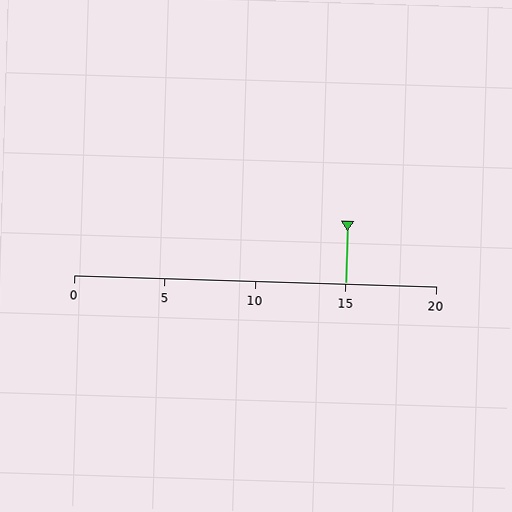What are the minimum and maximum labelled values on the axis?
The axis runs from 0 to 20.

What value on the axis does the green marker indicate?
The marker indicates approximately 15.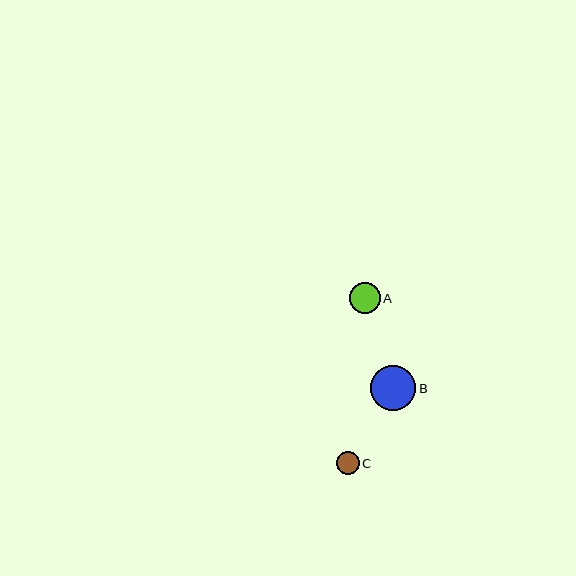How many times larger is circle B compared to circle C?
Circle B is approximately 2.0 times the size of circle C.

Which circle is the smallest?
Circle C is the smallest with a size of approximately 22 pixels.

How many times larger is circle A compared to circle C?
Circle A is approximately 1.4 times the size of circle C.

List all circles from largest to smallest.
From largest to smallest: B, A, C.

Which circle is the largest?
Circle B is the largest with a size of approximately 45 pixels.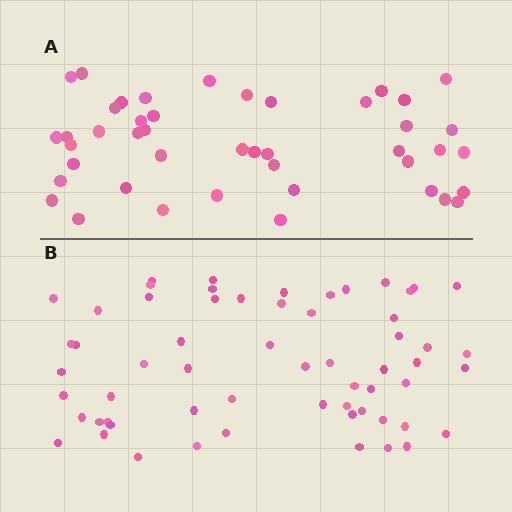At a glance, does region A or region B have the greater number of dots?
Region B (the bottom region) has more dots.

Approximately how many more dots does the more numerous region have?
Region B has approximately 15 more dots than region A.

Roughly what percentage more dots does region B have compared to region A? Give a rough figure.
About 35% more.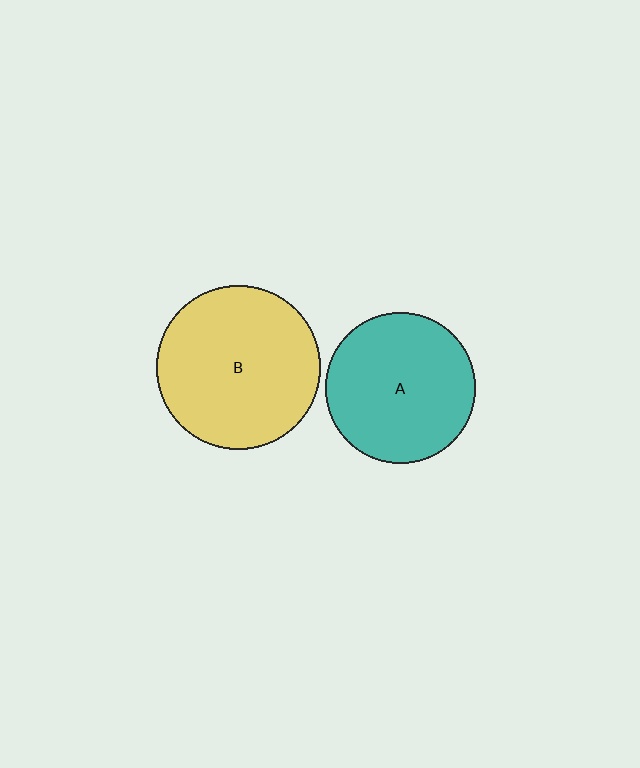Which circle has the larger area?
Circle B (yellow).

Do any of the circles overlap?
No, none of the circles overlap.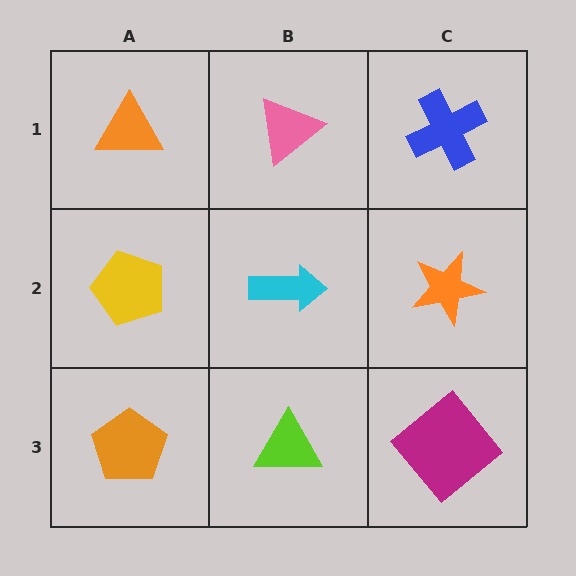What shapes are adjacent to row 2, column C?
A blue cross (row 1, column C), a magenta diamond (row 3, column C), a cyan arrow (row 2, column B).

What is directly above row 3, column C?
An orange star.